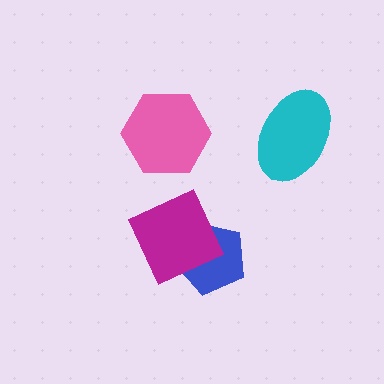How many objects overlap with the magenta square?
1 object overlaps with the magenta square.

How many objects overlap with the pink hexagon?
0 objects overlap with the pink hexagon.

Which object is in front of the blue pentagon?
The magenta square is in front of the blue pentagon.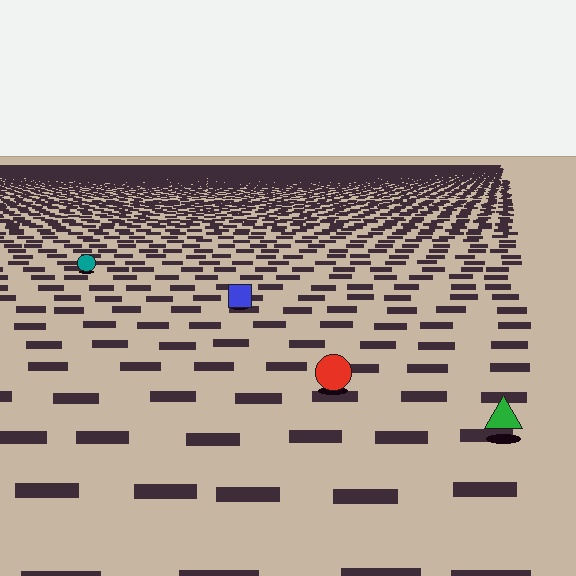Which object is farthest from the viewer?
The teal circle is farthest from the viewer. It appears smaller and the ground texture around it is denser.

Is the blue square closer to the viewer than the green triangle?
No. The green triangle is closer — you can tell from the texture gradient: the ground texture is coarser near it.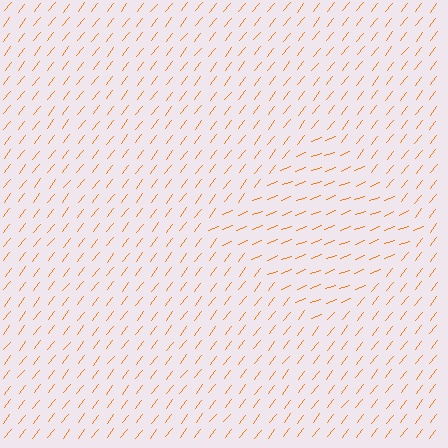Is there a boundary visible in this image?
Yes, there is a texture boundary formed by a change in line orientation.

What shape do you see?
I see a diamond.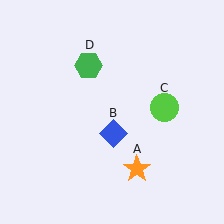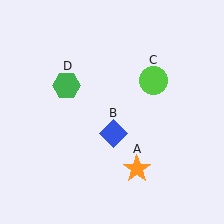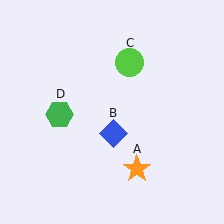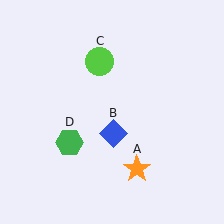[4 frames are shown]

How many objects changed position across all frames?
2 objects changed position: lime circle (object C), green hexagon (object D).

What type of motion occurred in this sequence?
The lime circle (object C), green hexagon (object D) rotated counterclockwise around the center of the scene.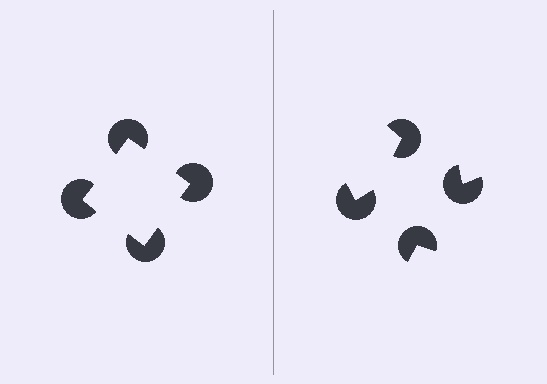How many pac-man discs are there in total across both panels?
8 — 4 on each side.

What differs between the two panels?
The pac-man discs are positioned identically on both sides; only the wedge orientations differ. On the left they align to a square; on the right they are misaligned.